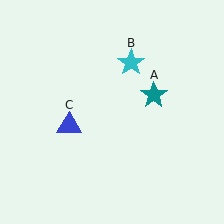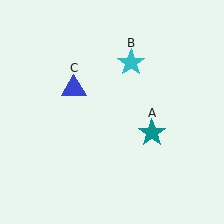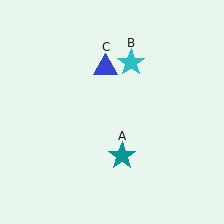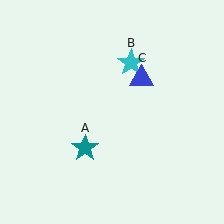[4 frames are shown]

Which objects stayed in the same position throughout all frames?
Cyan star (object B) remained stationary.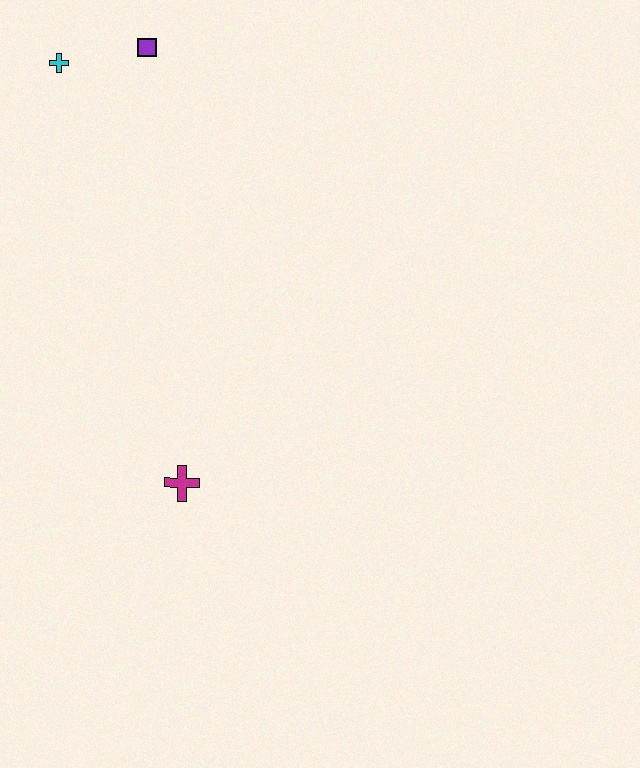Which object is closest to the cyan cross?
The purple square is closest to the cyan cross.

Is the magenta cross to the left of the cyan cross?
No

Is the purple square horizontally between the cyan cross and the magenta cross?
Yes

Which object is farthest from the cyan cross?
The magenta cross is farthest from the cyan cross.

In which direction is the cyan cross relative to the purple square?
The cyan cross is to the left of the purple square.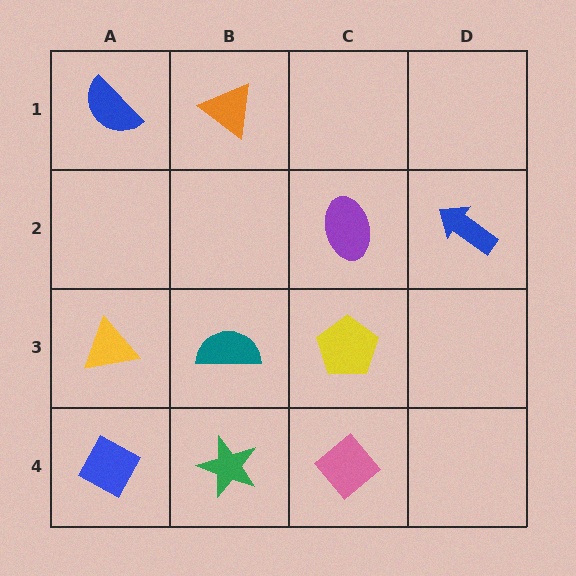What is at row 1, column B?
An orange triangle.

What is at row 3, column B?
A teal semicircle.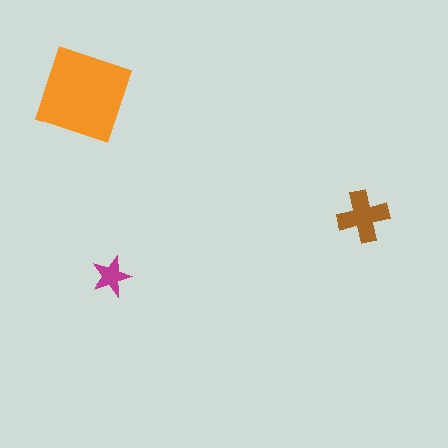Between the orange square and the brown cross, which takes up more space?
The orange square.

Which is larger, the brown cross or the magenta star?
The brown cross.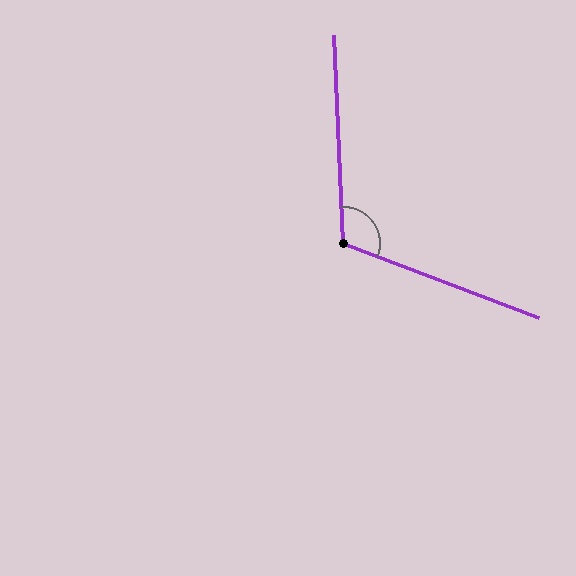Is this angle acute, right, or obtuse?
It is obtuse.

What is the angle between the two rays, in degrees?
Approximately 113 degrees.